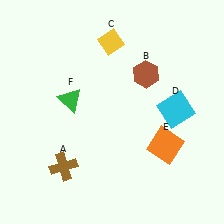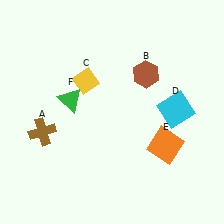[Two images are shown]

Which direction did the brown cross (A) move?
The brown cross (A) moved up.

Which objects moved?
The objects that moved are: the brown cross (A), the yellow diamond (C).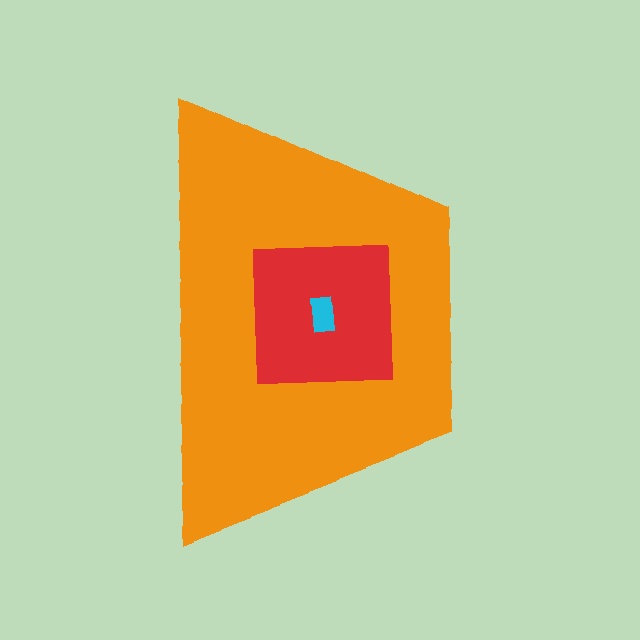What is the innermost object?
The cyan rectangle.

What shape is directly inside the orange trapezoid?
The red square.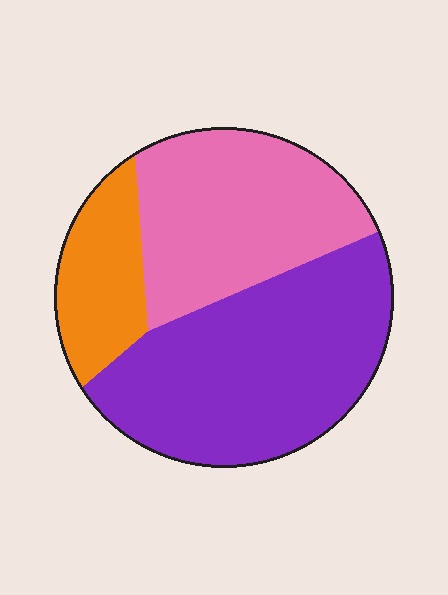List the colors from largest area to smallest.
From largest to smallest: purple, pink, orange.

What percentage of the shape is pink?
Pink takes up about one third (1/3) of the shape.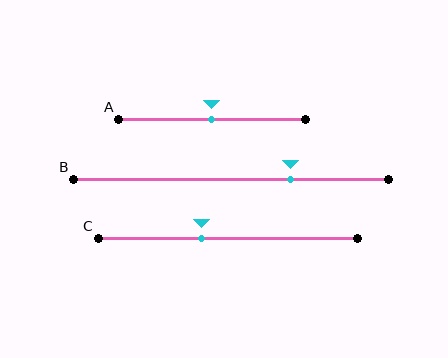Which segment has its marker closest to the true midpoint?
Segment A has its marker closest to the true midpoint.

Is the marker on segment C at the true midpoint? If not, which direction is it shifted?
No, the marker on segment C is shifted to the left by about 10% of the segment length.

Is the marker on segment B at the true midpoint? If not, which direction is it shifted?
No, the marker on segment B is shifted to the right by about 19% of the segment length.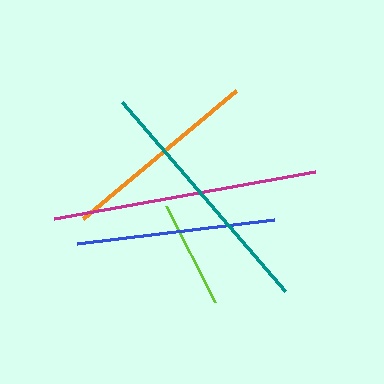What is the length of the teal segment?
The teal segment is approximately 250 pixels long.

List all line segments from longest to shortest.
From longest to shortest: magenta, teal, orange, blue, lime.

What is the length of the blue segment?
The blue segment is approximately 199 pixels long.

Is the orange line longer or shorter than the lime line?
The orange line is longer than the lime line.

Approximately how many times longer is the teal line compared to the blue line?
The teal line is approximately 1.3 times the length of the blue line.